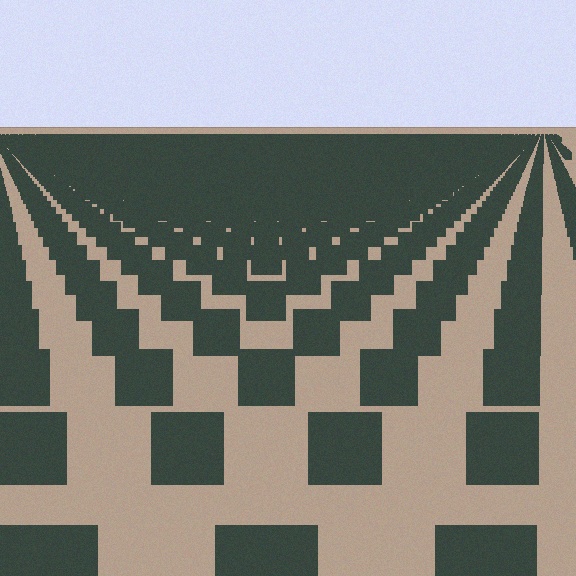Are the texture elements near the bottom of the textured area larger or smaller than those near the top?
Larger. Near the bottom, elements are closer to the viewer and appear at a bigger on-screen size.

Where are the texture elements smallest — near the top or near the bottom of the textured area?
Near the top.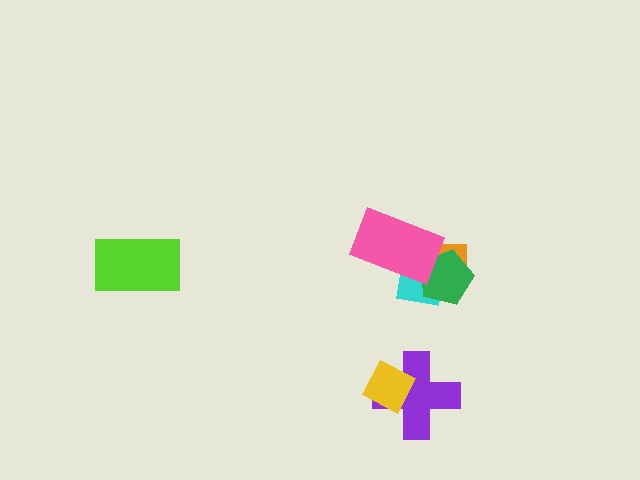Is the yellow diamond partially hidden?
No, no other shape covers it.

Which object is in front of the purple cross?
The yellow diamond is in front of the purple cross.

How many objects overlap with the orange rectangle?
3 objects overlap with the orange rectangle.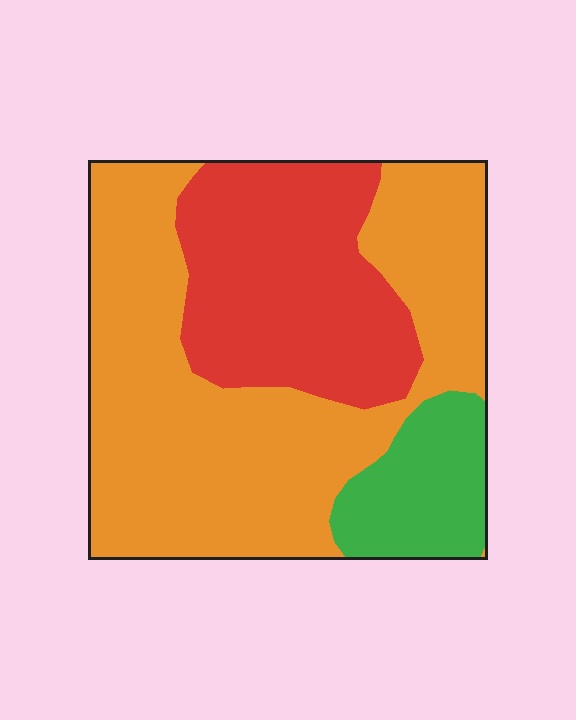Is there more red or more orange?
Orange.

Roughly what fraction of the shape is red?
Red covers about 30% of the shape.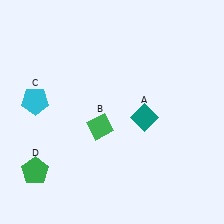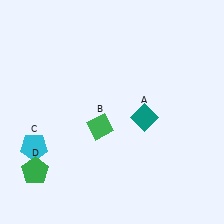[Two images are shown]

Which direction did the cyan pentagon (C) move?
The cyan pentagon (C) moved down.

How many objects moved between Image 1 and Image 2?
1 object moved between the two images.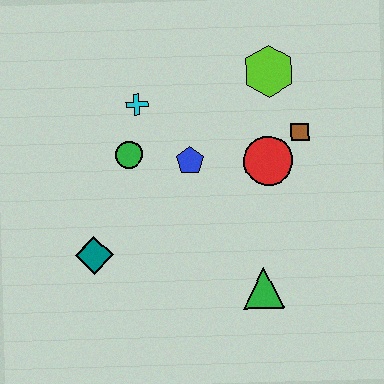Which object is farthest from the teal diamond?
The lime hexagon is farthest from the teal diamond.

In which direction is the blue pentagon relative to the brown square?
The blue pentagon is to the left of the brown square.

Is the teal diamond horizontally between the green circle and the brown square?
No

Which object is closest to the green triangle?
The red circle is closest to the green triangle.